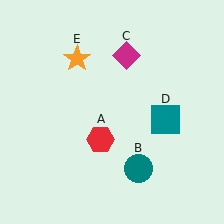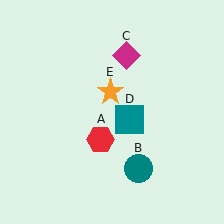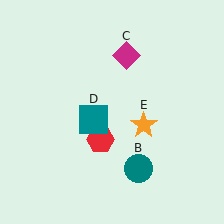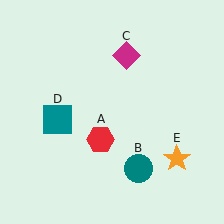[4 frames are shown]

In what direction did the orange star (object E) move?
The orange star (object E) moved down and to the right.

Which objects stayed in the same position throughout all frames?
Red hexagon (object A) and teal circle (object B) and magenta diamond (object C) remained stationary.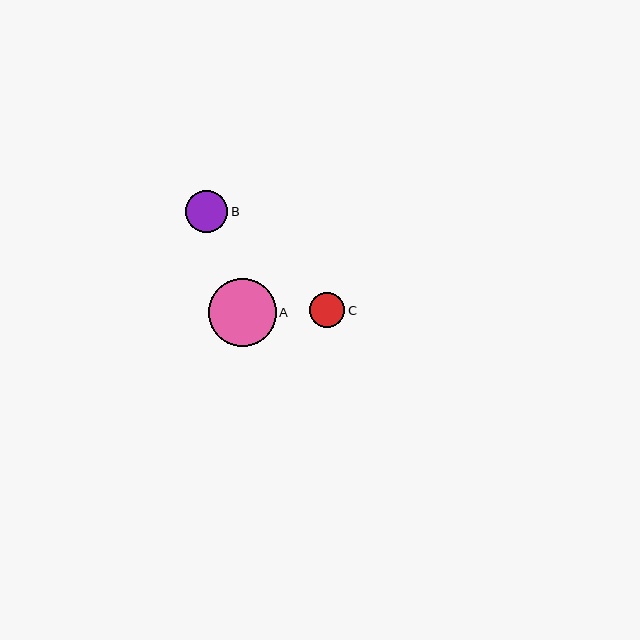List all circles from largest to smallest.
From largest to smallest: A, B, C.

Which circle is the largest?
Circle A is the largest with a size of approximately 68 pixels.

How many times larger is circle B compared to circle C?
Circle B is approximately 1.2 times the size of circle C.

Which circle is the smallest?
Circle C is the smallest with a size of approximately 35 pixels.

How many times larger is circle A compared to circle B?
Circle A is approximately 1.6 times the size of circle B.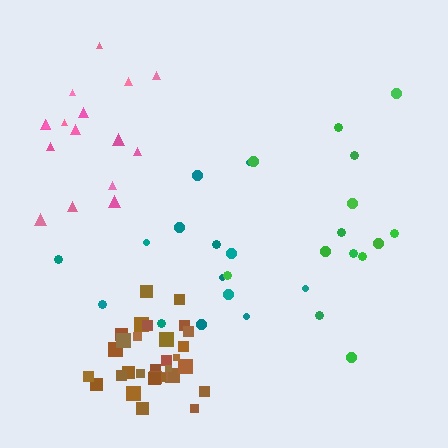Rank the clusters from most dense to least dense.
brown, pink, green, teal.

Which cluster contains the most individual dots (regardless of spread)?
Brown (31).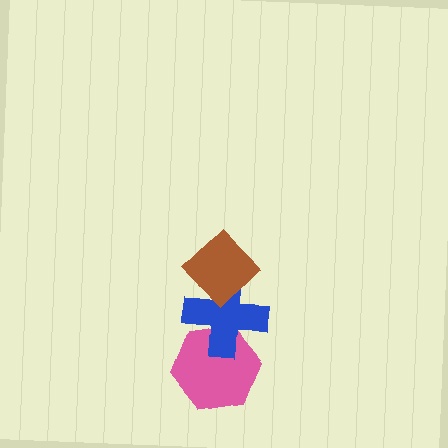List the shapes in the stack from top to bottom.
From top to bottom: the brown diamond, the blue cross, the pink hexagon.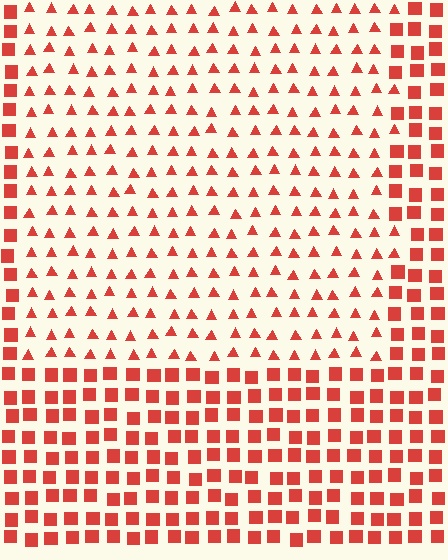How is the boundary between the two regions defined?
The boundary is defined by a change in element shape: triangles inside vs. squares outside. All elements share the same color and spacing.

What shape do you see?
I see a rectangle.